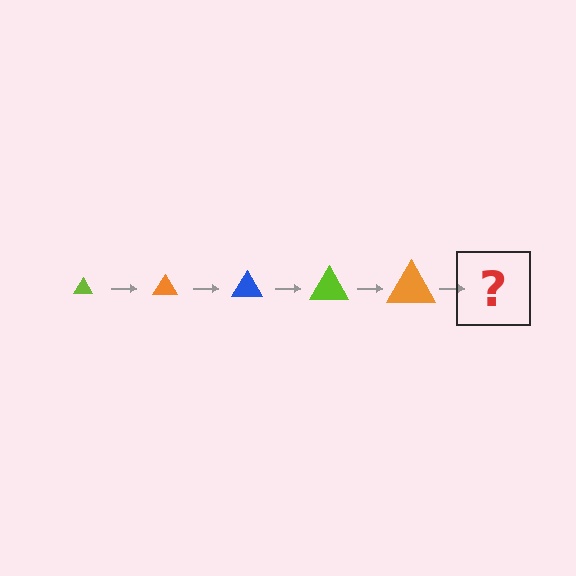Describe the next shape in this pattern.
It should be a blue triangle, larger than the previous one.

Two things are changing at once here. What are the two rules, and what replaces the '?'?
The two rules are that the triangle grows larger each step and the color cycles through lime, orange, and blue. The '?' should be a blue triangle, larger than the previous one.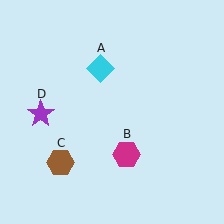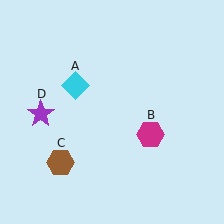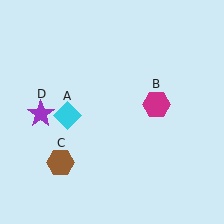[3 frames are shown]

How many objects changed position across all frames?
2 objects changed position: cyan diamond (object A), magenta hexagon (object B).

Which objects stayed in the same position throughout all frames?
Brown hexagon (object C) and purple star (object D) remained stationary.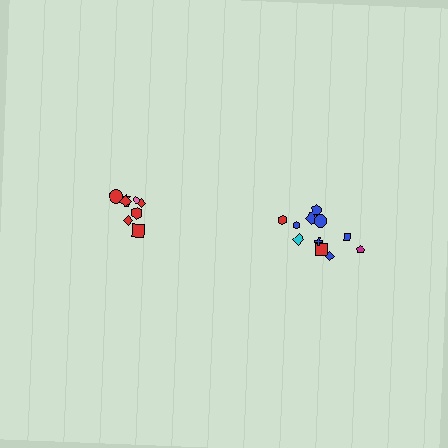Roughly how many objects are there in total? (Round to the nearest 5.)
Roughly 20 objects in total.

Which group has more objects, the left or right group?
The right group.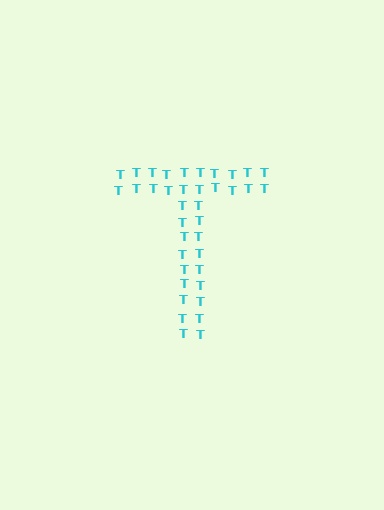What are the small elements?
The small elements are letter T's.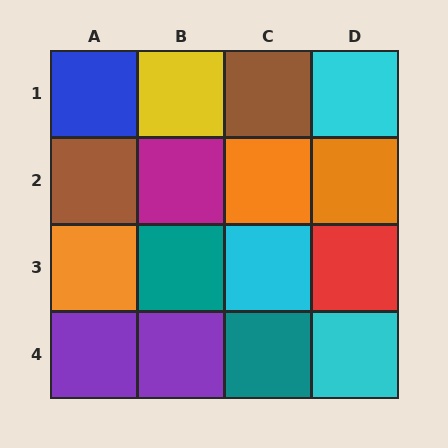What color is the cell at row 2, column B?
Magenta.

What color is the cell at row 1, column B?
Yellow.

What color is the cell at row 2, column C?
Orange.